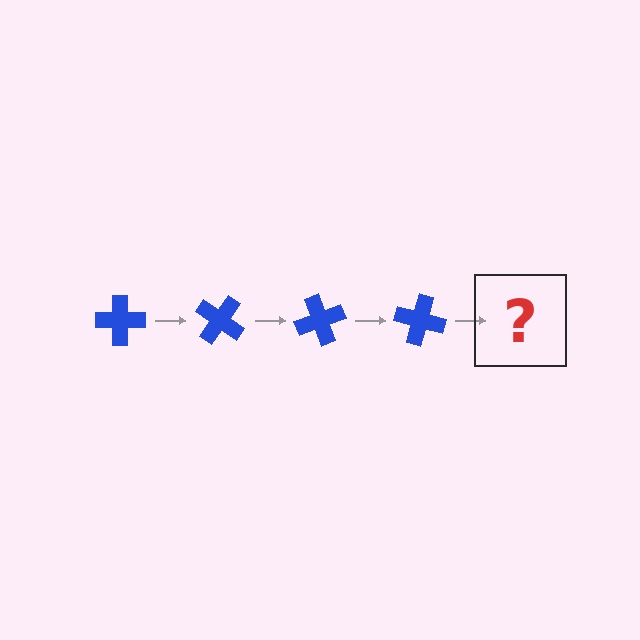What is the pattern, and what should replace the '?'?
The pattern is that the cross rotates 35 degrees each step. The '?' should be a blue cross rotated 140 degrees.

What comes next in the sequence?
The next element should be a blue cross rotated 140 degrees.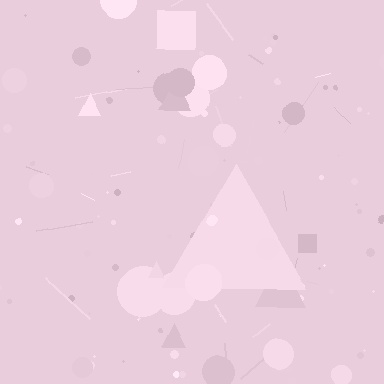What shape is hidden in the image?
A triangle is hidden in the image.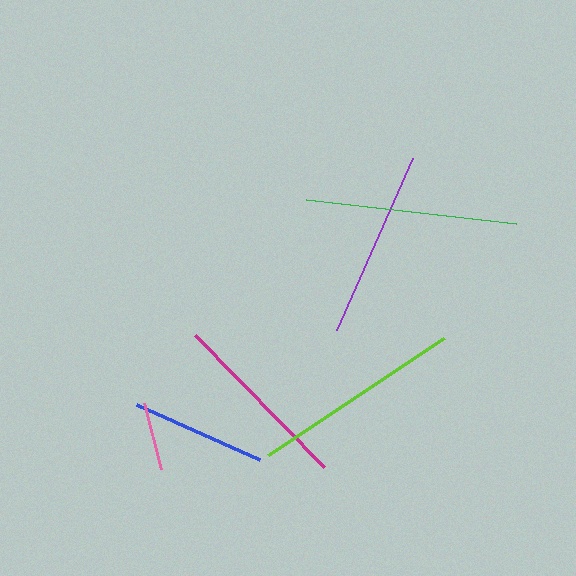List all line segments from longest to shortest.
From longest to shortest: green, lime, purple, magenta, blue, pink.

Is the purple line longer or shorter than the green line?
The green line is longer than the purple line.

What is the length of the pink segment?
The pink segment is approximately 68 pixels long.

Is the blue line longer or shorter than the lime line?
The lime line is longer than the blue line.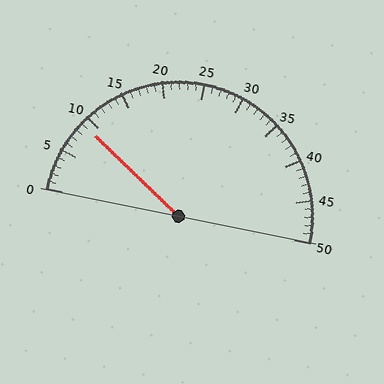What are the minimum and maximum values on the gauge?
The gauge ranges from 0 to 50.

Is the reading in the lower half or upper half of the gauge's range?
The reading is in the lower half of the range (0 to 50).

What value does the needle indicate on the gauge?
The needle indicates approximately 9.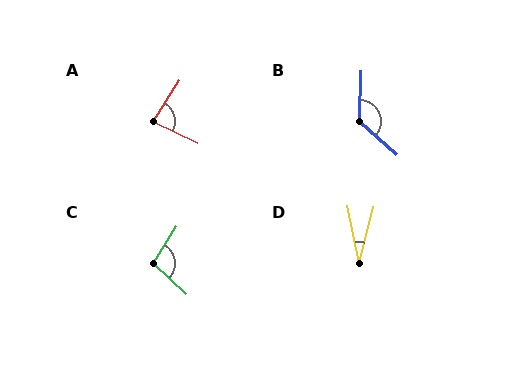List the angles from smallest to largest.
D (25°), A (83°), C (101°), B (130°).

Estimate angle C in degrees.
Approximately 101 degrees.